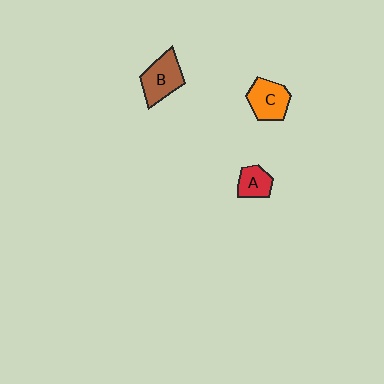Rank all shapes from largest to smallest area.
From largest to smallest: B (brown), C (orange), A (red).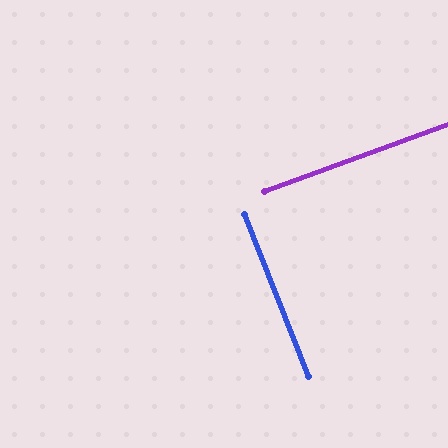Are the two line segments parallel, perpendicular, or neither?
Perpendicular — they meet at approximately 89°.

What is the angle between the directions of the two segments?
Approximately 89 degrees.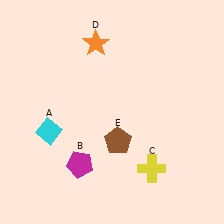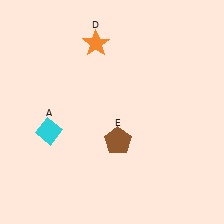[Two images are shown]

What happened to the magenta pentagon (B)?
The magenta pentagon (B) was removed in Image 2. It was in the bottom-left area of Image 1.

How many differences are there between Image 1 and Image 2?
There are 2 differences between the two images.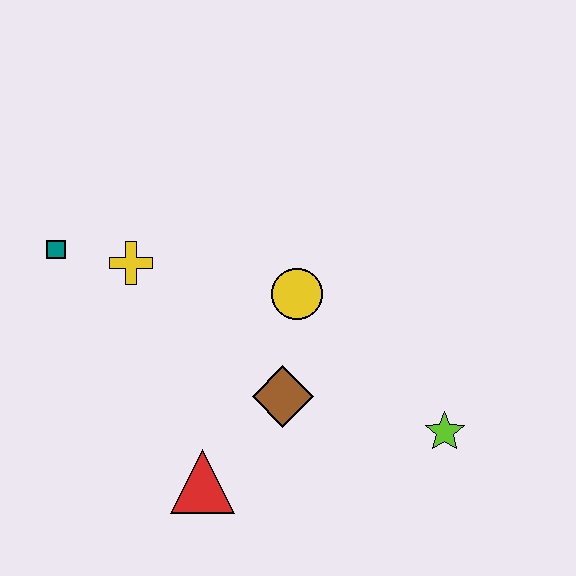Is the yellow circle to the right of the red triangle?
Yes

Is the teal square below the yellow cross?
No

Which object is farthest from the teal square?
The lime star is farthest from the teal square.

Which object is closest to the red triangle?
The brown diamond is closest to the red triangle.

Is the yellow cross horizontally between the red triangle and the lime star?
No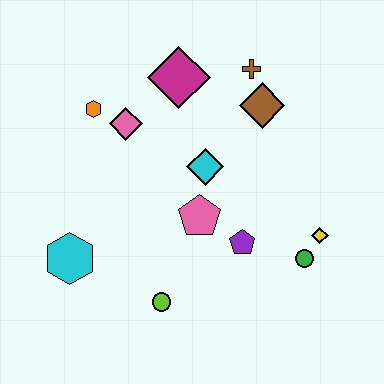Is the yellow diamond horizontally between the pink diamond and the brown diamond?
No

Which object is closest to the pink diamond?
The orange hexagon is closest to the pink diamond.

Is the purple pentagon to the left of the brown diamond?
Yes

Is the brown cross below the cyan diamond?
No